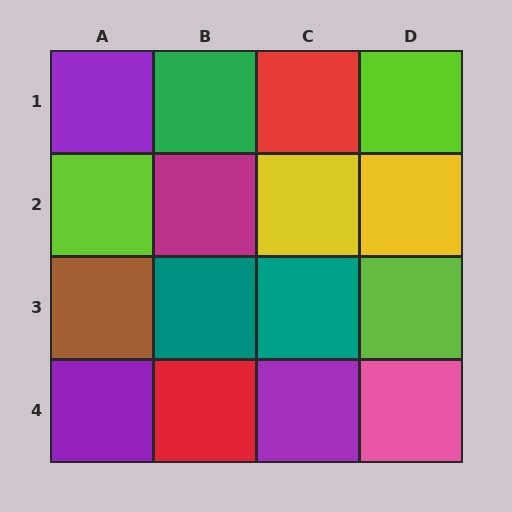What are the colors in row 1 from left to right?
Purple, green, red, lime.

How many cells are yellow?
2 cells are yellow.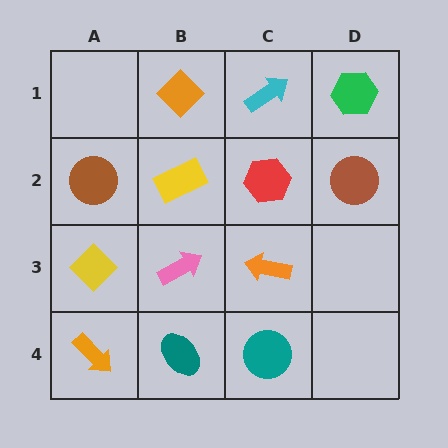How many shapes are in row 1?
3 shapes.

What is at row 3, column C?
An orange arrow.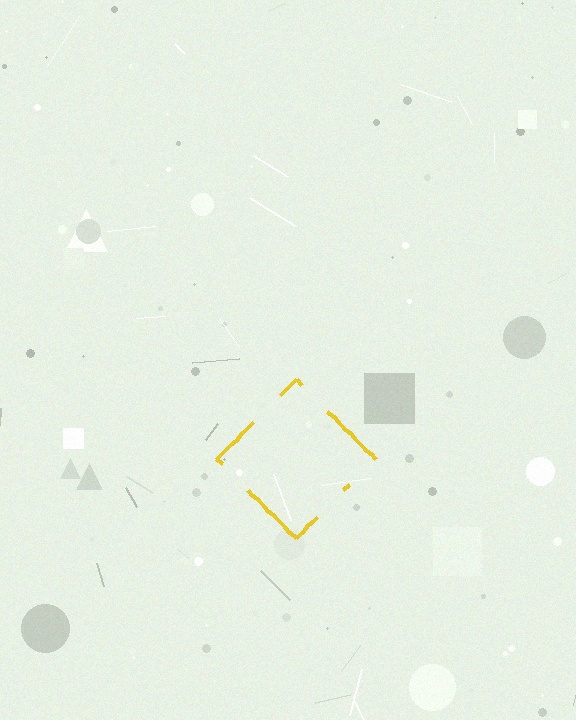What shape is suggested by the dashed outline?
The dashed outline suggests a diamond.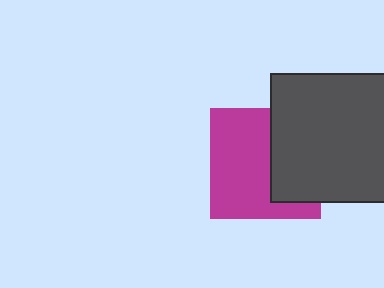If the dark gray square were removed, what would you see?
You would see the complete magenta square.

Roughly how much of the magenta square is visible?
About half of it is visible (roughly 60%).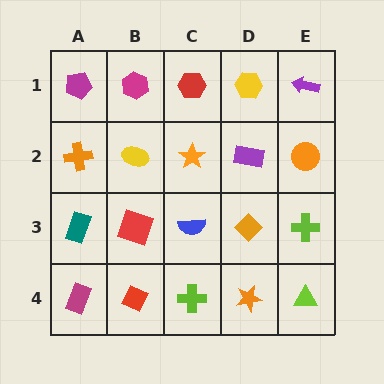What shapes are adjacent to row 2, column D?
A yellow hexagon (row 1, column D), an orange diamond (row 3, column D), an orange star (row 2, column C), an orange circle (row 2, column E).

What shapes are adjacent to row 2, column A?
A magenta pentagon (row 1, column A), a teal rectangle (row 3, column A), a yellow ellipse (row 2, column B).